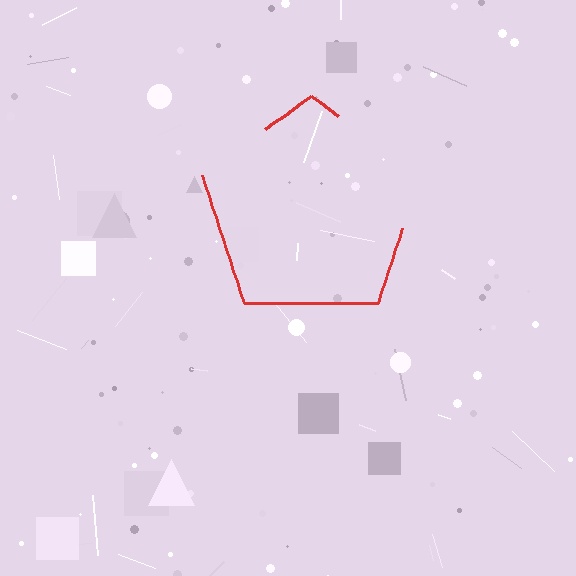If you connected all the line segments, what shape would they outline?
They would outline a pentagon.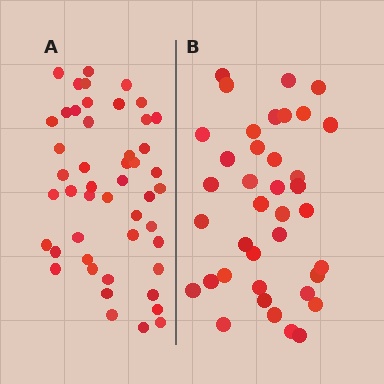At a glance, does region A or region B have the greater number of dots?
Region A (the left region) has more dots.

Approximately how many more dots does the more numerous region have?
Region A has roughly 10 or so more dots than region B.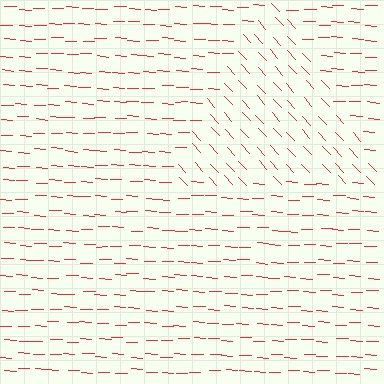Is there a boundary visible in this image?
Yes, there is a texture boundary formed by a change in line orientation.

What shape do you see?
I see a triangle.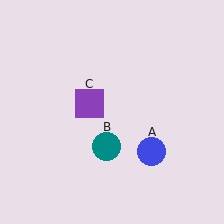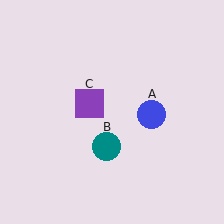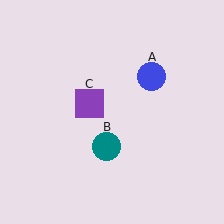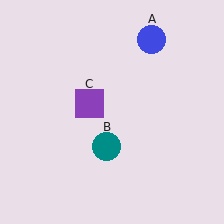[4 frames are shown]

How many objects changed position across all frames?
1 object changed position: blue circle (object A).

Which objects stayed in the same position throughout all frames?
Teal circle (object B) and purple square (object C) remained stationary.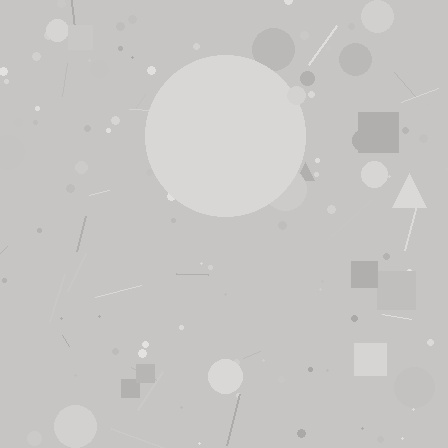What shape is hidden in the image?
A circle is hidden in the image.